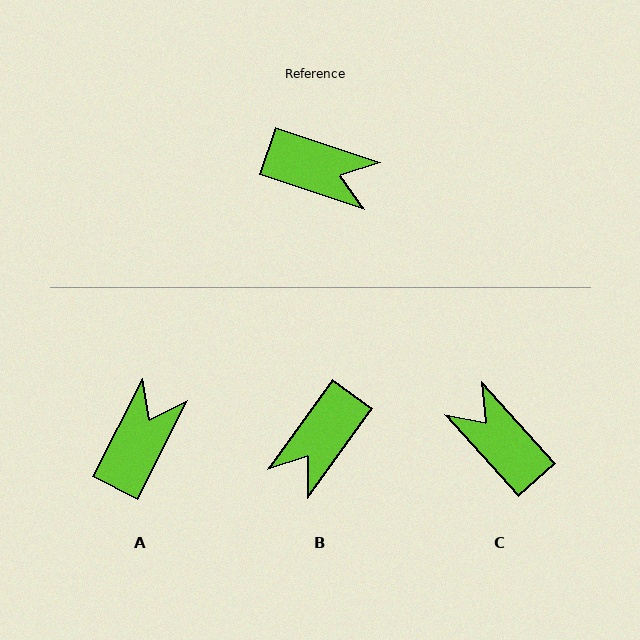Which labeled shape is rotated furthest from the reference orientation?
C, about 151 degrees away.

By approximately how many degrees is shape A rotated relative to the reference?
Approximately 82 degrees counter-clockwise.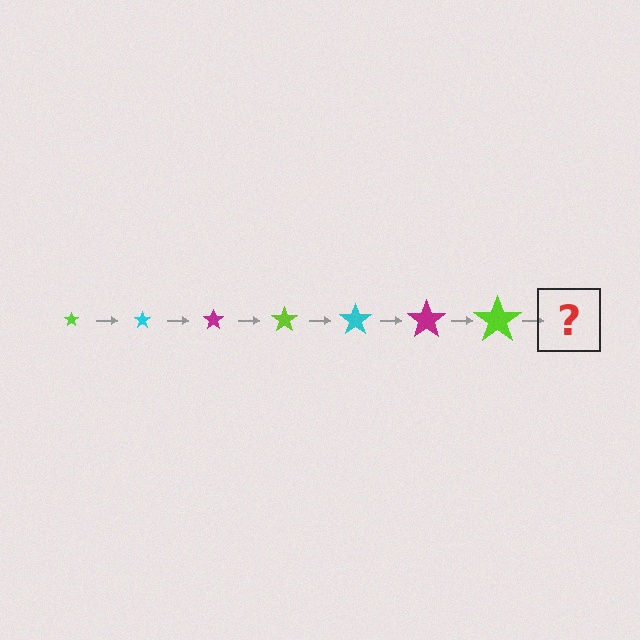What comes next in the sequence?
The next element should be a cyan star, larger than the previous one.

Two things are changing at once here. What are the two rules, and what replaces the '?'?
The two rules are that the star grows larger each step and the color cycles through lime, cyan, and magenta. The '?' should be a cyan star, larger than the previous one.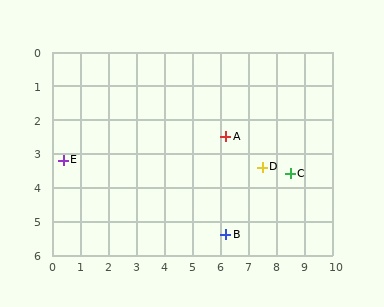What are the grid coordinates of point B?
Point B is at approximately (6.2, 5.4).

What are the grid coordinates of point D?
Point D is at approximately (7.5, 3.4).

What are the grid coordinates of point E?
Point E is at approximately (0.4, 3.2).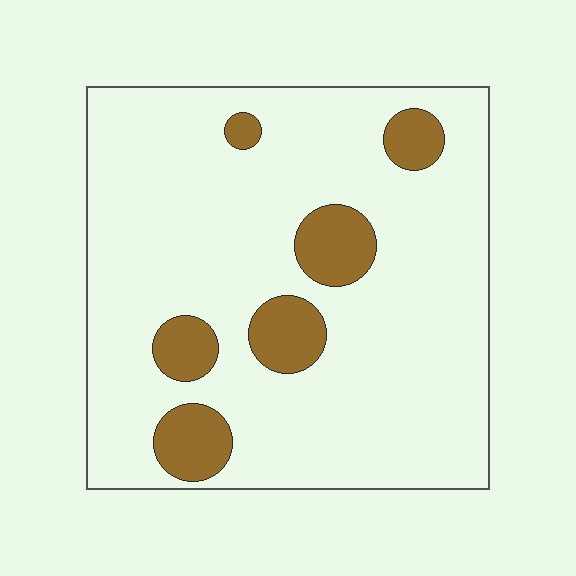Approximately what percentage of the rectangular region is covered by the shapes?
Approximately 15%.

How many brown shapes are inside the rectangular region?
6.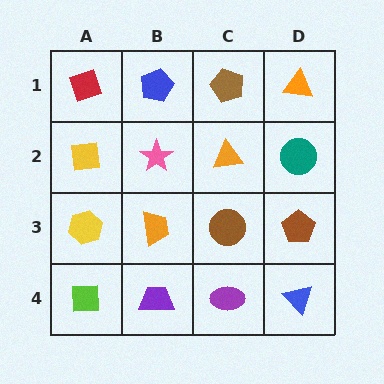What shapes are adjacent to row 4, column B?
An orange trapezoid (row 3, column B), a lime square (row 4, column A), a purple ellipse (row 4, column C).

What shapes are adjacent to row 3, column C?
An orange triangle (row 2, column C), a purple ellipse (row 4, column C), an orange trapezoid (row 3, column B), a brown pentagon (row 3, column D).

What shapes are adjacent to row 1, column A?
A yellow square (row 2, column A), a blue pentagon (row 1, column B).